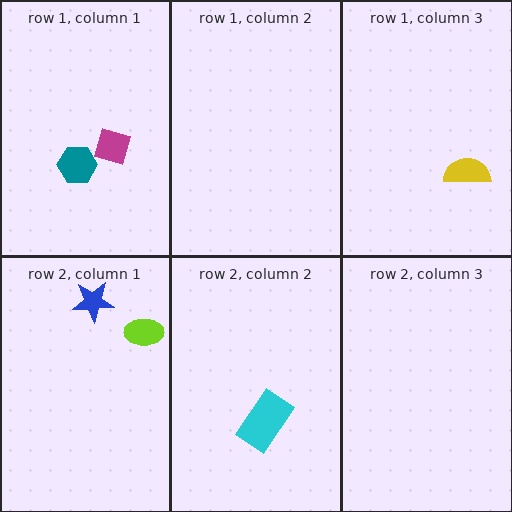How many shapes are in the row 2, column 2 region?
1.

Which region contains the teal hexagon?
The row 1, column 1 region.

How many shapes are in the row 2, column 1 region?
2.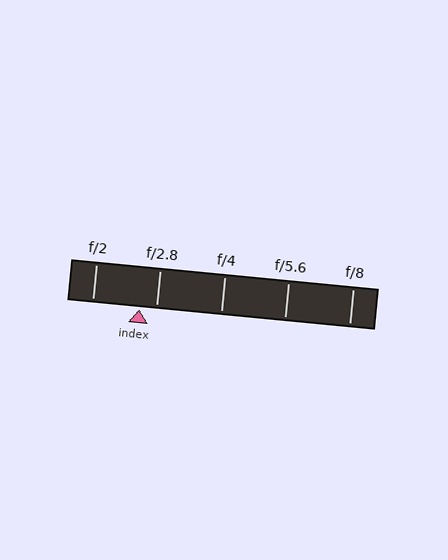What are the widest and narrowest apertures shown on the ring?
The widest aperture shown is f/2 and the narrowest is f/8.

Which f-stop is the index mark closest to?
The index mark is closest to f/2.8.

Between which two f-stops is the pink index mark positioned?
The index mark is between f/2 and f/2.8.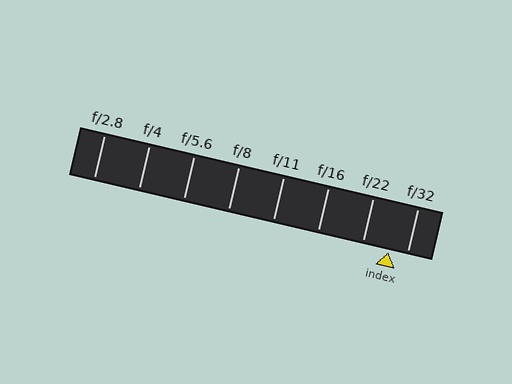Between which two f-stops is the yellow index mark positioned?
The index mark is between f/22 and f/32.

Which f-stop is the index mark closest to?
The index mark is closest to f/32.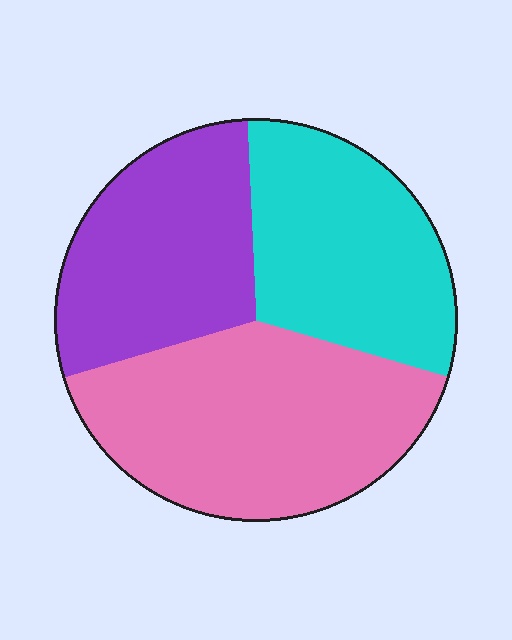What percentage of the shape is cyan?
Cyan covers 30% of the shape.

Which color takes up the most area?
Pink, at roughly 40%.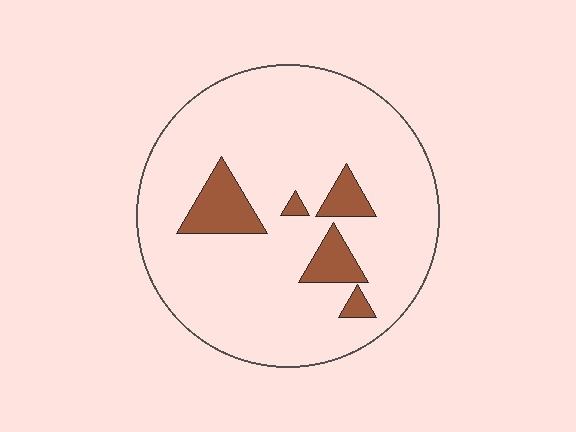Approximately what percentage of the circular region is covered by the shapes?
Approximately 10%.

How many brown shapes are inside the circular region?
5.